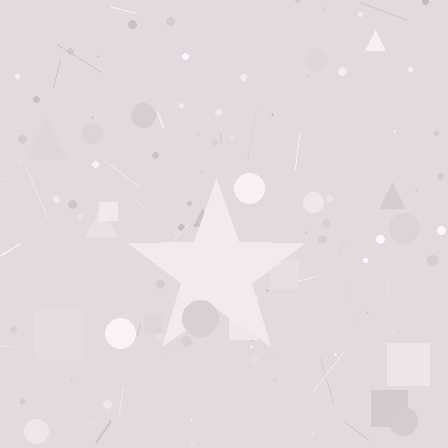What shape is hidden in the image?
A star is hidden in the image.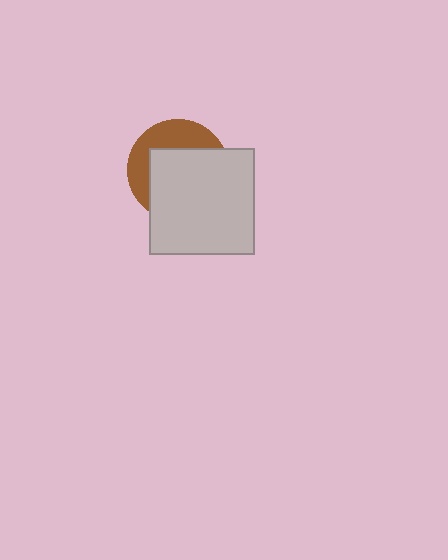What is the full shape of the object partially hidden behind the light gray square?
The partially hidden object is a brown circle.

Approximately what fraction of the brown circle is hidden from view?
Roughly 64% of the brown circle is hidden behind the light gray square.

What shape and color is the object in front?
The object in front is a light gray square.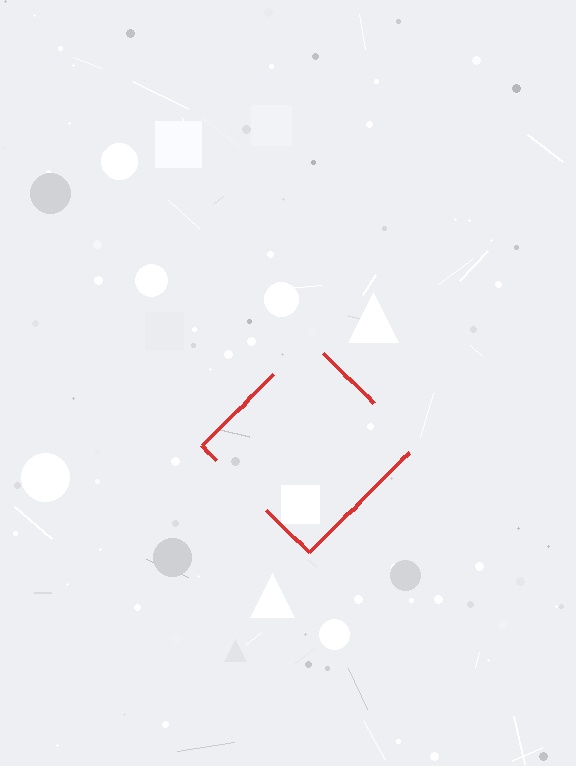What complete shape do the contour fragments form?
The contour fragments form a diamond.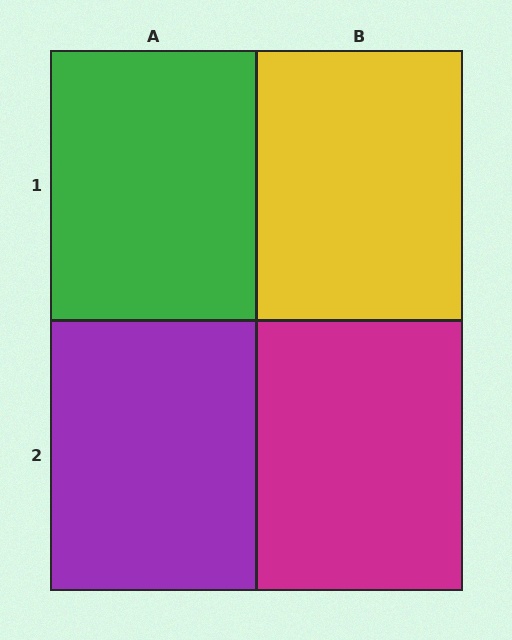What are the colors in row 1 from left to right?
Green, yellow.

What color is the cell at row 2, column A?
Purple.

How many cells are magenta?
1 cell is magenta.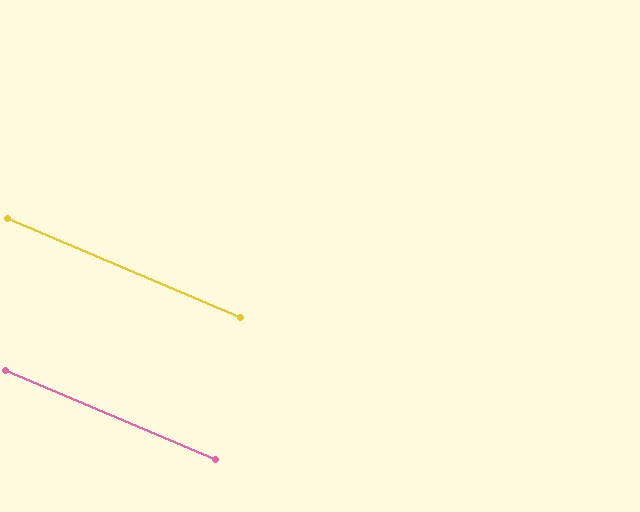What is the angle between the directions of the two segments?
Approximately 0 degrees.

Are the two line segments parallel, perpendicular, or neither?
Parallel — their directions differ by only 0.1°.